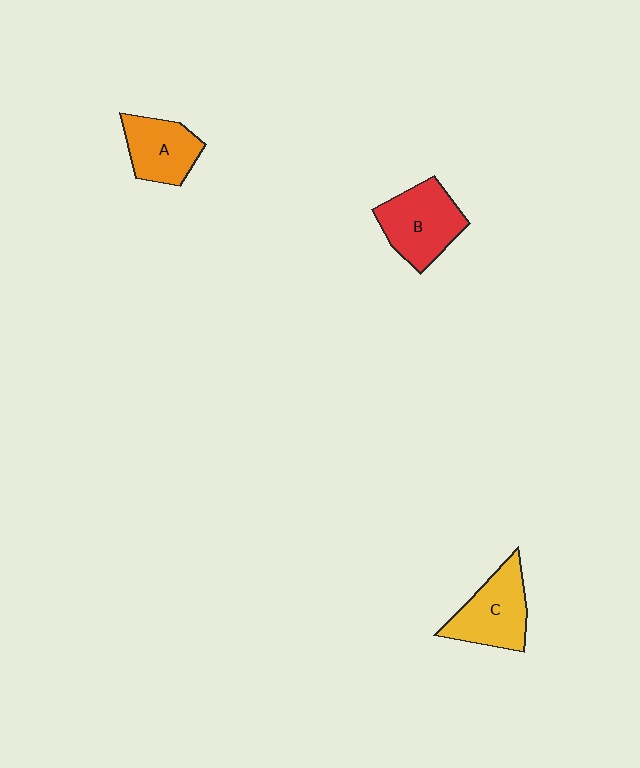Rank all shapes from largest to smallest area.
From largest to smallest: B (red), C (yellow), A (orange).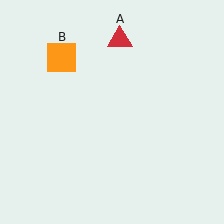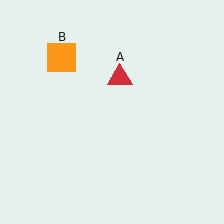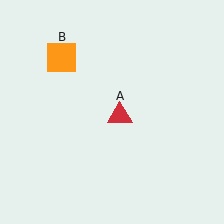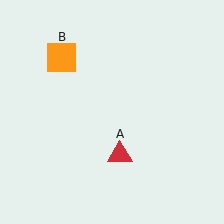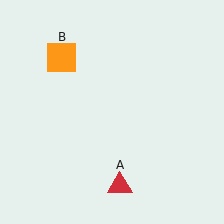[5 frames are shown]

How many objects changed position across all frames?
1 object changed position: red triangle (object A).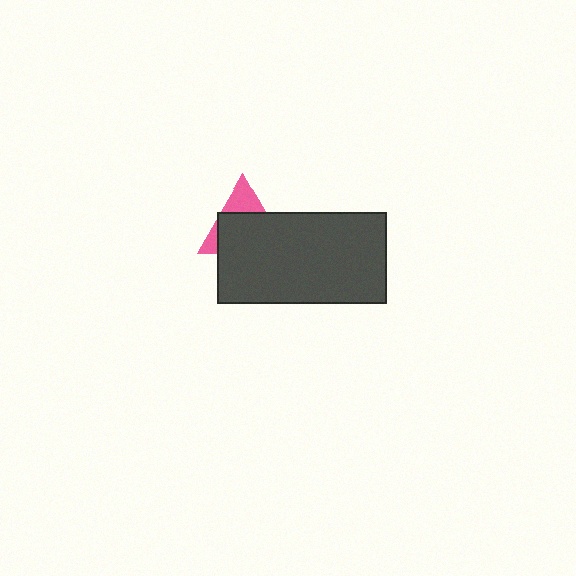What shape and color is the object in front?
The object in front is a dark gray rectangle.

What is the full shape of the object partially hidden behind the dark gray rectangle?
The partially hidden object is a pink triangle.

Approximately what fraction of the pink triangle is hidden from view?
Roughly 67% of the pink triangle is hidden behind the dark gray rectangle.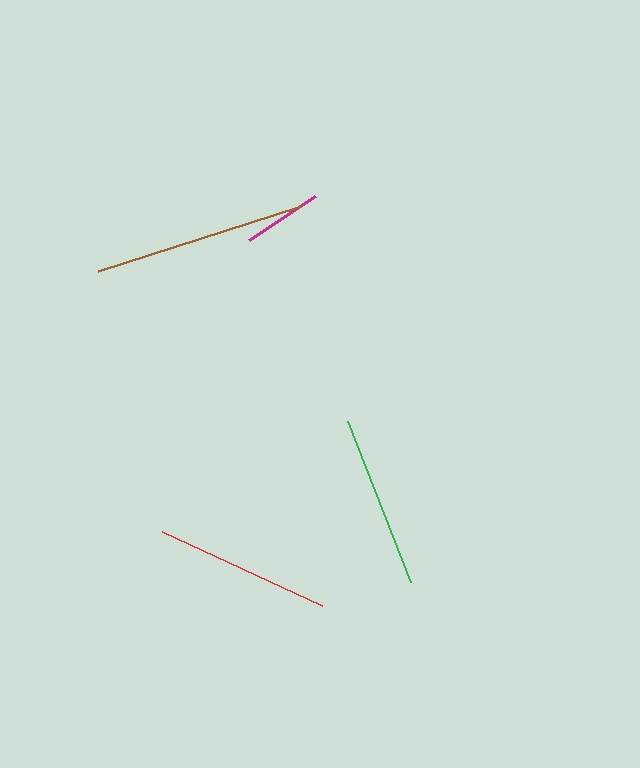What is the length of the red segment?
The red segment is approximately 176 pixels long.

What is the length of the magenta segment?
The magenta segment is approximately 79 pixels long.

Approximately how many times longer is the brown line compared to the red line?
The brown line is approximately 1.2 times the length of the red line.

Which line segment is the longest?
The brown line is the longest at approximately 213 pixels.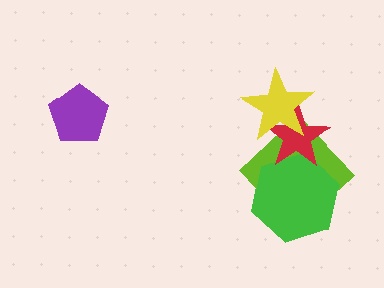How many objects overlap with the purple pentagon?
0 objects overlap with the purple pentagon.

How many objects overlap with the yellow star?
2 objects overlap with the yellow star.